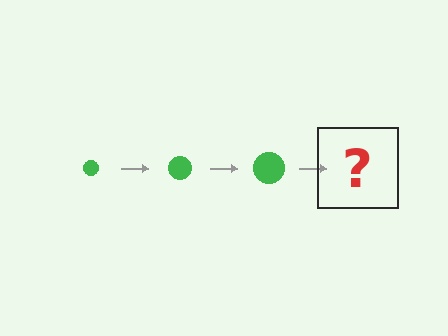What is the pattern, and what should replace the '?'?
The pattern is that the circle gets progressively larger each step. The '?' should be a green circle, larger than the previous one.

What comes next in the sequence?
The next element should be a green circle, larger than the previous one.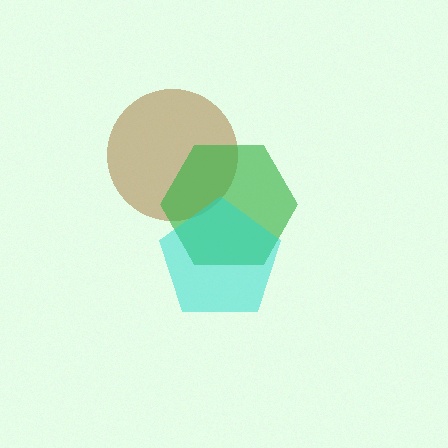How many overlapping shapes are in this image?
There are 3 overlapping shapes in the image.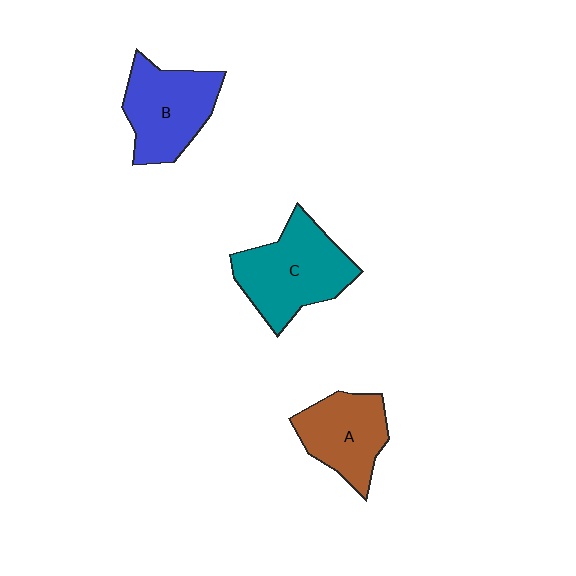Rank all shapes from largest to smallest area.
From largest to smallest: C (teal), B (blue), A (brown).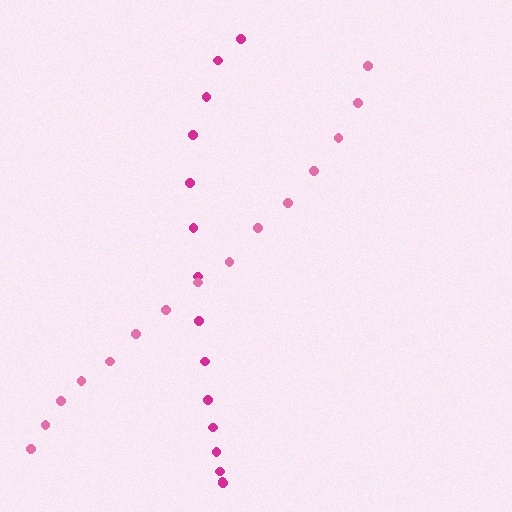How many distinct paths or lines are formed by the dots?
There are 2 distinct paths.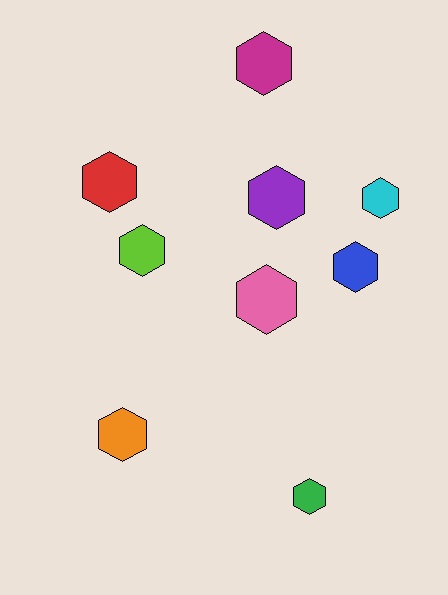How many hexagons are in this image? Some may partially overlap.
There are 9 hexagons.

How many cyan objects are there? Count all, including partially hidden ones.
There is 1 cyan object.